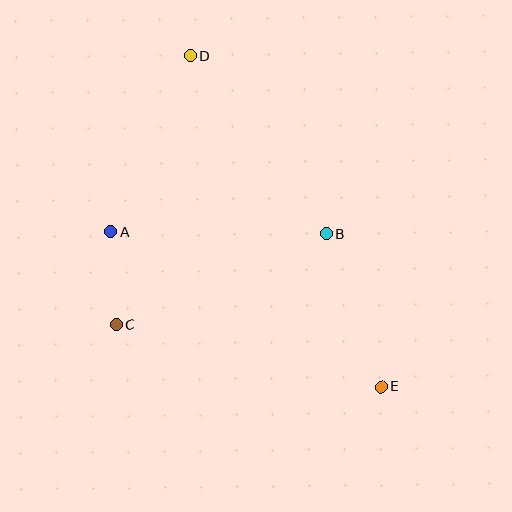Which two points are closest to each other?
Points A and C are closest to each other.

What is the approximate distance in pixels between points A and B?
The distance between A and B is approximately 216 pixels.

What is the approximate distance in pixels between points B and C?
The distance between B and C is approximately 229 pixels.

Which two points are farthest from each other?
Points D and E are farthest from each other.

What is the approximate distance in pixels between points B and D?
The distance between B and D is approximately 225 pixels.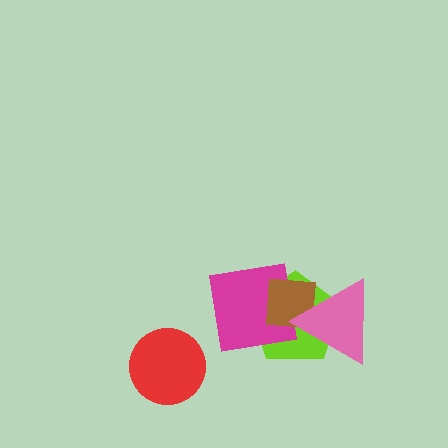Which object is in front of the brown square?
The pink triangle is in front of the brown square.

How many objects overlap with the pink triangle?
2 objects overlap with the pink triangle.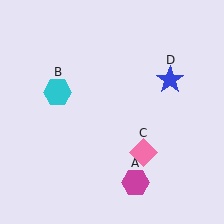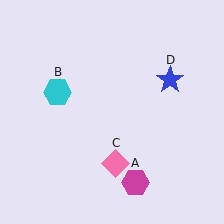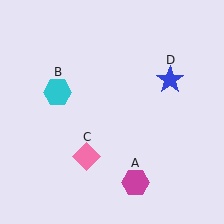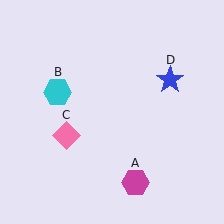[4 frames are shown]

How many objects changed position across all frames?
1 object changed position: pink diamond (object C).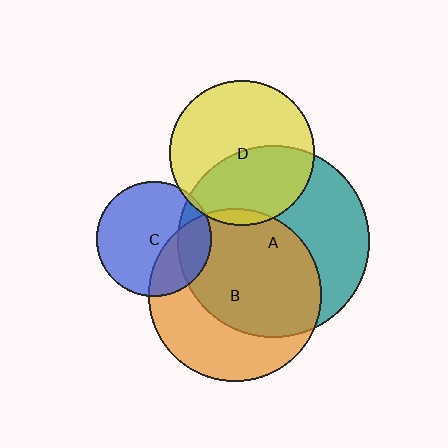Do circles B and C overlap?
Yes.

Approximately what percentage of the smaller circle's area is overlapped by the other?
Approximately 30%.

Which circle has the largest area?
Circle A (teal).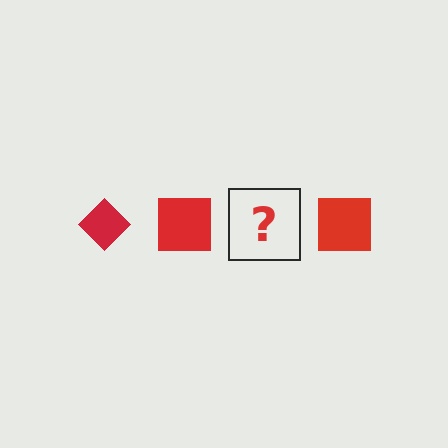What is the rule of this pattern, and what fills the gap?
The rule is that the pattern cycles through diamond, square shapes in red. The gap should be filled with a red diamond.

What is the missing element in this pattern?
The missing element is a red diamond.